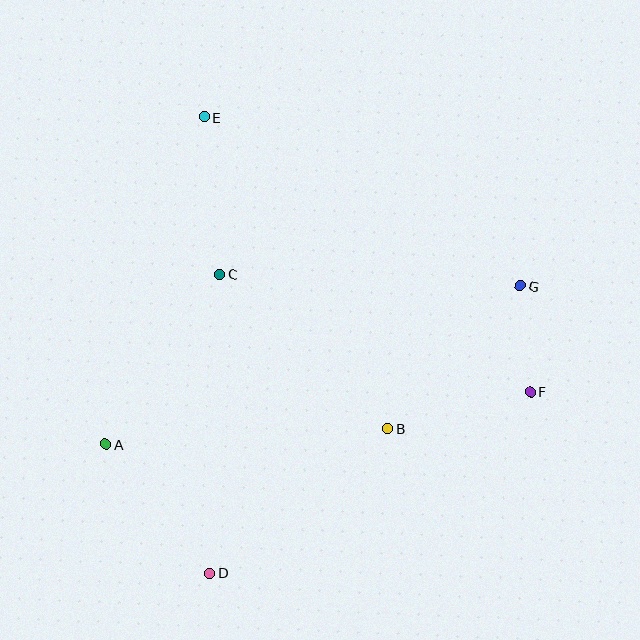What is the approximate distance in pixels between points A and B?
The distance between A and B is approximately 282 pixels.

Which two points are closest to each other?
Points F and G are closest to each other.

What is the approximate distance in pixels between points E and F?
The distance between E and F is approximately 427 pixels.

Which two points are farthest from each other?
Points D and E are farthest from each other.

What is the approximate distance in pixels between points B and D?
The distance between B and D is approximately 229 pixels.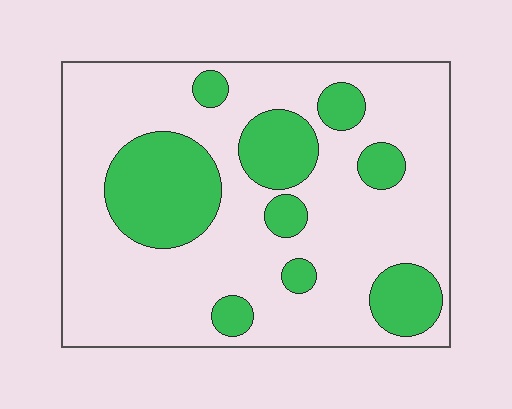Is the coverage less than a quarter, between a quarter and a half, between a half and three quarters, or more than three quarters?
Between a quarter and a half.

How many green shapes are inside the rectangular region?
9.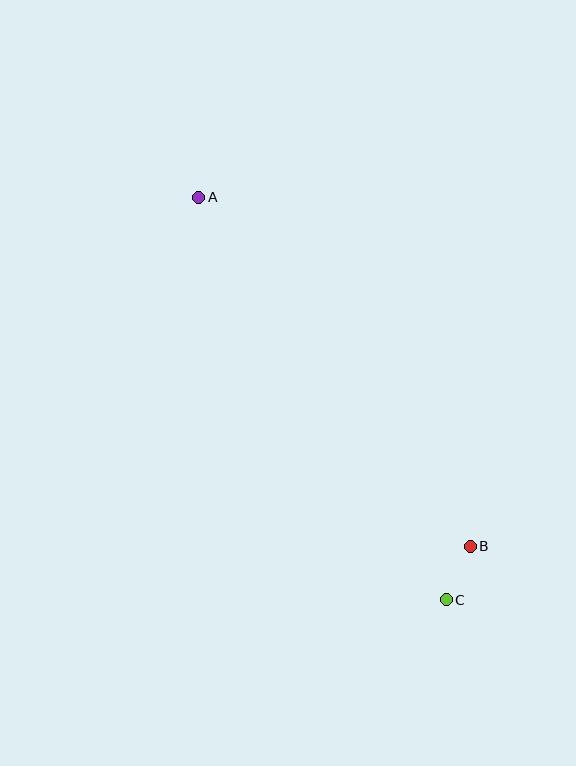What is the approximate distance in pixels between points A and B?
The distance between A and B is approximately 442 pixels.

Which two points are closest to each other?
Points B and C are closest to each other.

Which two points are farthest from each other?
Points A and C are farthest from each other.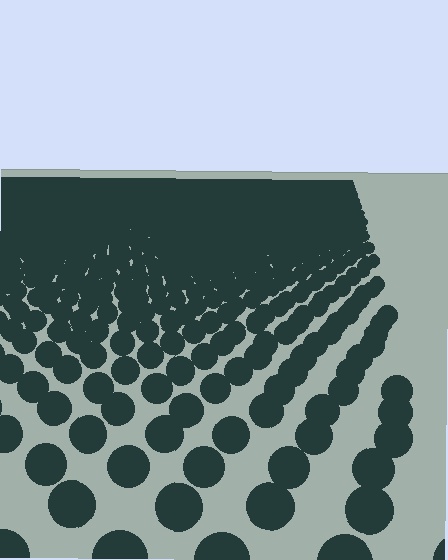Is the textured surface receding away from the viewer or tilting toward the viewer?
The surface is receding away from the viewer. Texture elements get smaller and denser toward the top.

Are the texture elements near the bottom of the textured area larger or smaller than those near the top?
Larger. Near the bottom, elements are closer to the viewer and appear at a bigger on-screen size.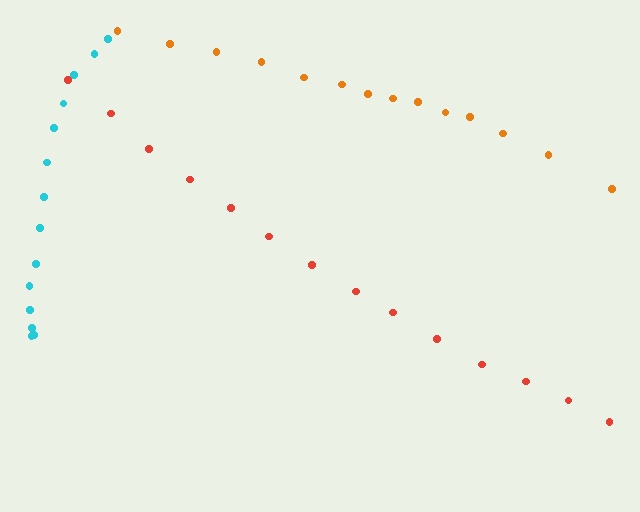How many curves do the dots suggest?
There are 3 distinct paths.